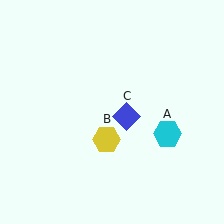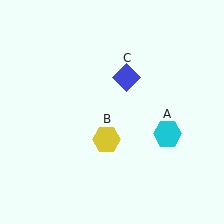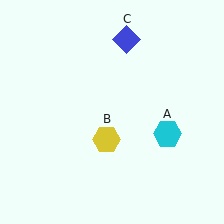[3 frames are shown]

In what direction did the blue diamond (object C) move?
The blue diamond (object C) moved up.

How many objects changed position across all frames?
1 object changed position: blue diamond (object C).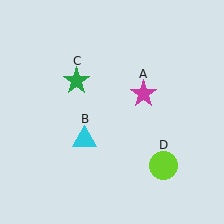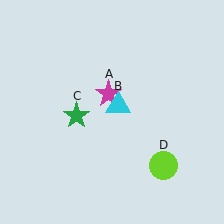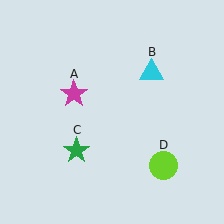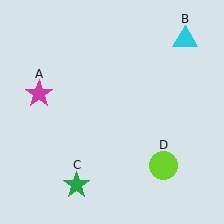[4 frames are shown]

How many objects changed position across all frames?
3 objects changed position: magenta star (object A), cyan triangle (object B), green star (object C).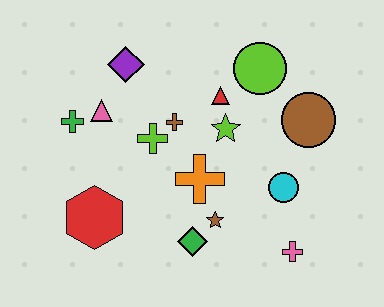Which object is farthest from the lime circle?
The red hexagon is farthest from the lime circle.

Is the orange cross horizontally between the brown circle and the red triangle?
No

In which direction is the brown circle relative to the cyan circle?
The brown circle is above the cyan circle.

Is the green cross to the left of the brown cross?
Yes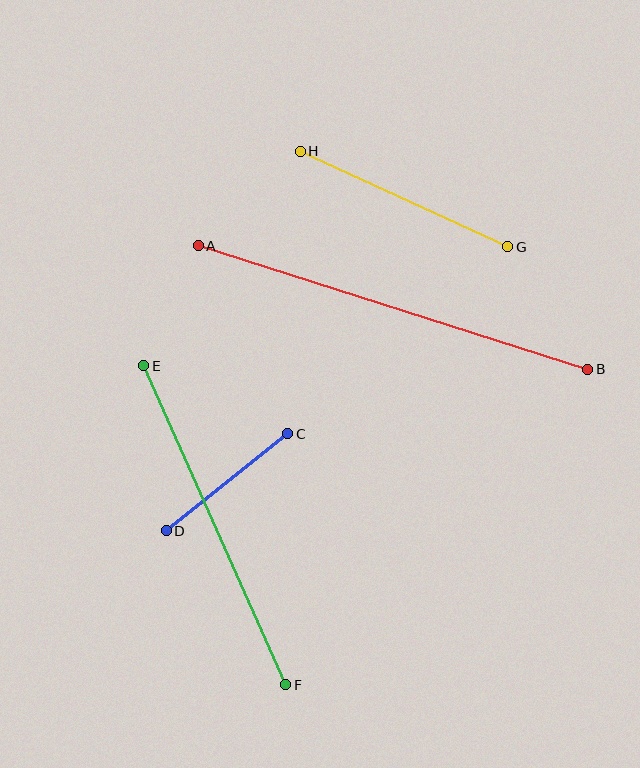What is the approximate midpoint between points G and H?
The midpoint is at approximately (404, 199) pixels.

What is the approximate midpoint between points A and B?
The midpoint is at approximately (393, 308) pixels.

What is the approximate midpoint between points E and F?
The midpoint is at approximately (215, 525) pixels.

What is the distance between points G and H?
The distance is approximately 229 pixels.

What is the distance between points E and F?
The distance is approximately 349 pixels.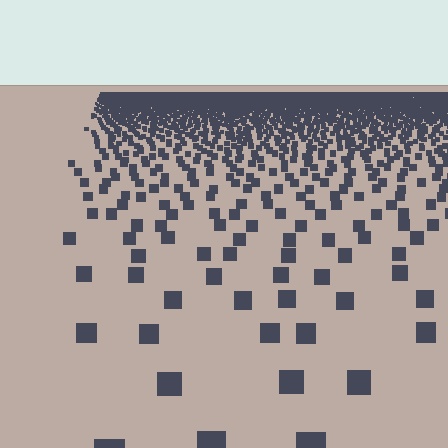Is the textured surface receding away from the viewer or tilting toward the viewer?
The surface is receding away from the viewer. Texture elements get smaller and denser toward the top.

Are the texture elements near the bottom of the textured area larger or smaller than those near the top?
Larger. Near the bottom, elements are closer to the viewer and appear at a bigger on-screen size.